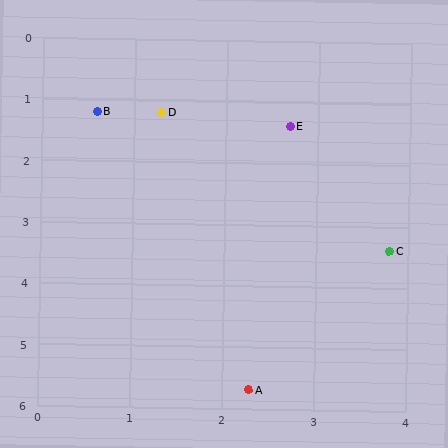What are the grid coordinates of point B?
Point B is at approximately (0.6, 1.2).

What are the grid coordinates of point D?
Point D is at approximately (1.3, 1.2).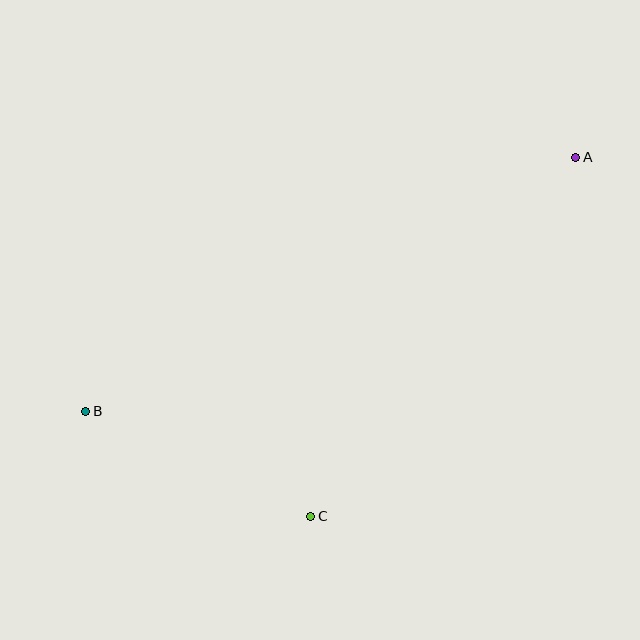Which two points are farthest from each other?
Points A and B are farthest from each other.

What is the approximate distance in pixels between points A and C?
The distance between A and C is approximately 446 pixels.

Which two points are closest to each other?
Points B and C are closest to each other.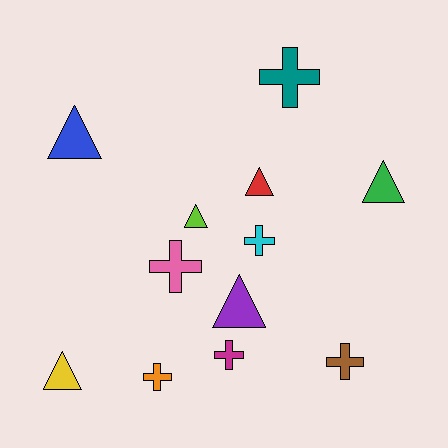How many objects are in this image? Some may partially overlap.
There are 12 objects.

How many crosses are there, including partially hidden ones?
There are 6 crosses.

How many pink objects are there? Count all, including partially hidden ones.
There is 1 pink object.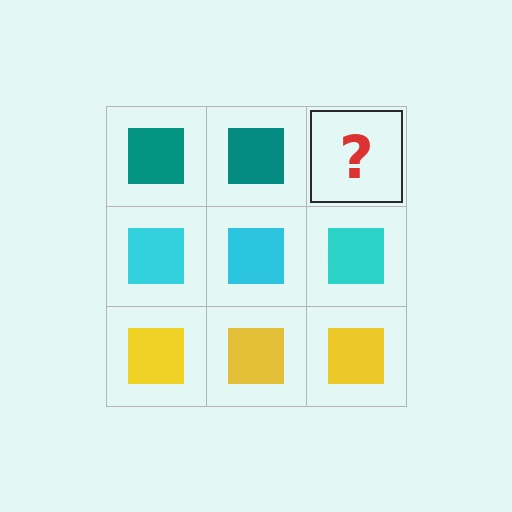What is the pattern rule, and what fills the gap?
The rule is that each row has a consistent color. The gap should be filled with a teal square.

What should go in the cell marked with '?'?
The missing cell should contain a teal square.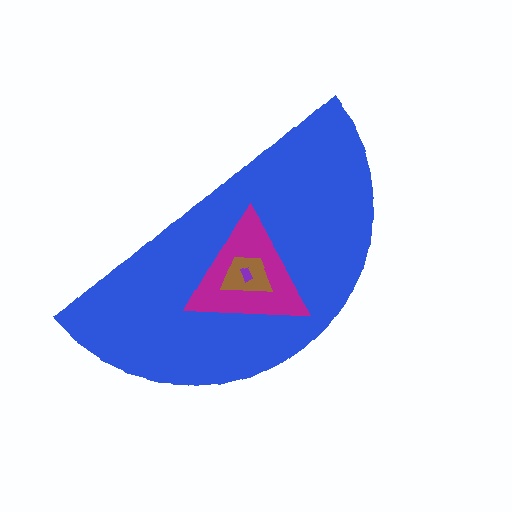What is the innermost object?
The purple rectangle.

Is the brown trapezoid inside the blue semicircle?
Yes.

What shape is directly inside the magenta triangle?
The brown trapezoid.